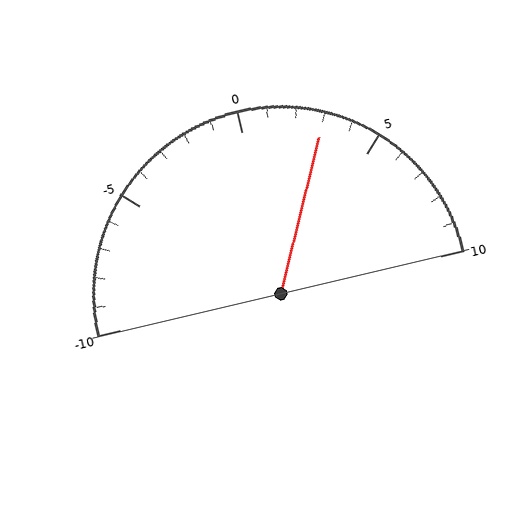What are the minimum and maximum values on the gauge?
The gauge ranges from -10 to 10.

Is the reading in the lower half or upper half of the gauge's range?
The reading is in the upper half of the range (-10 to 10).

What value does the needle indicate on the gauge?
The needle indicates approximately 3.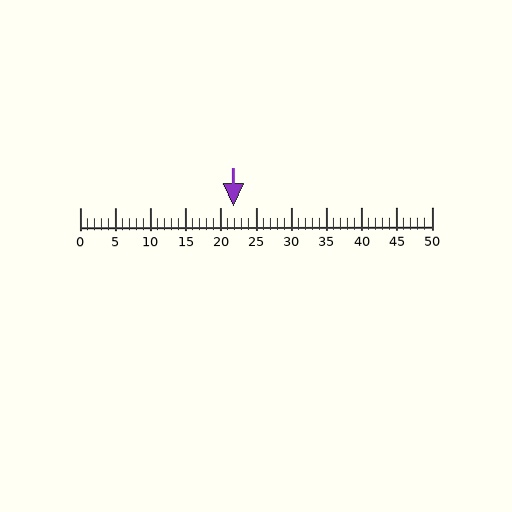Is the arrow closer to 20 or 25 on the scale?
The arrow is closer to 20.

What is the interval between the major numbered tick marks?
The major tick marks are spaced 5 units apart.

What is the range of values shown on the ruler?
The ruler shows values from 0 to 50.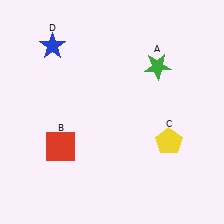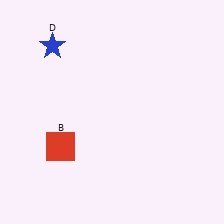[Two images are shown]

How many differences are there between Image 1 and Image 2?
There are 2 differences between the two images.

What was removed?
The green star (A), the yellow pentagon (C) were removed in Image 2.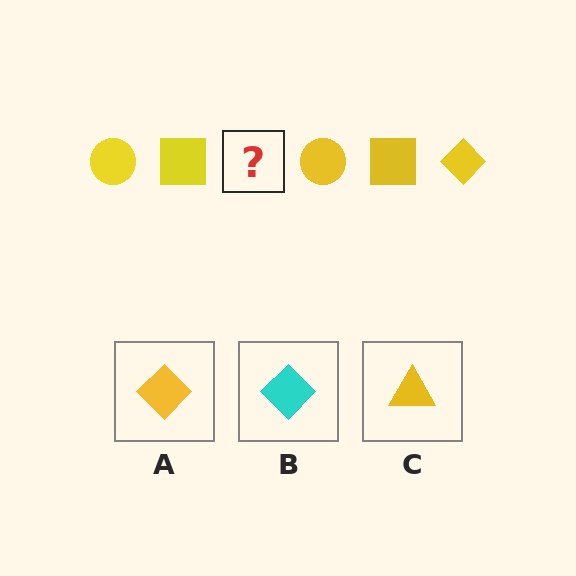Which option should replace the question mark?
Option A.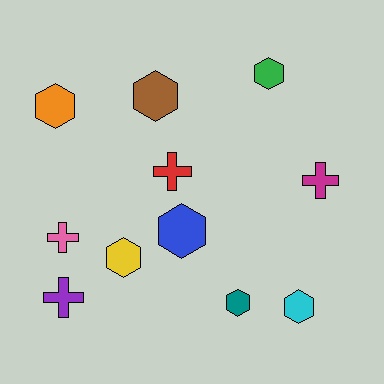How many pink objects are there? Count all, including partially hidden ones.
There is 1 pink object.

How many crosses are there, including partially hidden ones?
There are 4 crosses.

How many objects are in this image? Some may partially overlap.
There are 11 objects.